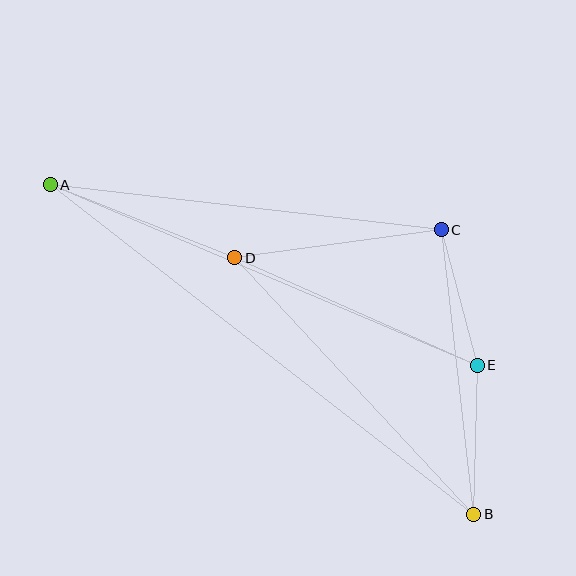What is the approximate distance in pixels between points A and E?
The distance between A and E is approximately 463 pixels.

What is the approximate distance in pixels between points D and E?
The distance between D and E is approximately 265 pixels.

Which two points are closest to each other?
Points C and E are closest to each other.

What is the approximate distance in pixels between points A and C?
The distance between A and C is approximately 393 pixels.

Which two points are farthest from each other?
Points A and B are farthest from each other.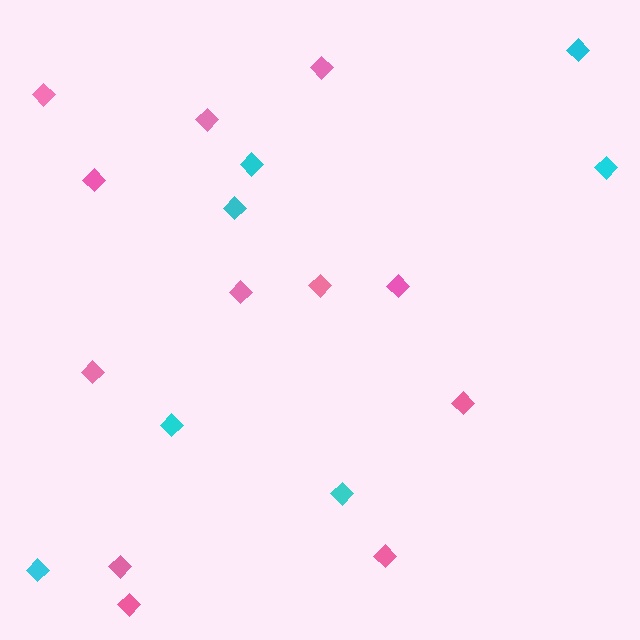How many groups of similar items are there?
There are 2 groups: one group of pink diamonds (12) and one group of cyan diamonds (7).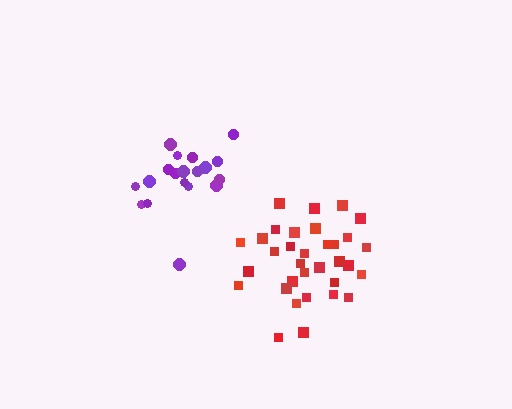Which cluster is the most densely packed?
Purple.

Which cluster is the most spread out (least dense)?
Red.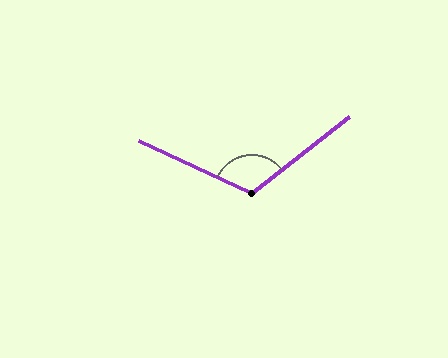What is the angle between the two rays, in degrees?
Approximately 117 degrees.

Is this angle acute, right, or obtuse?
It is obtuse.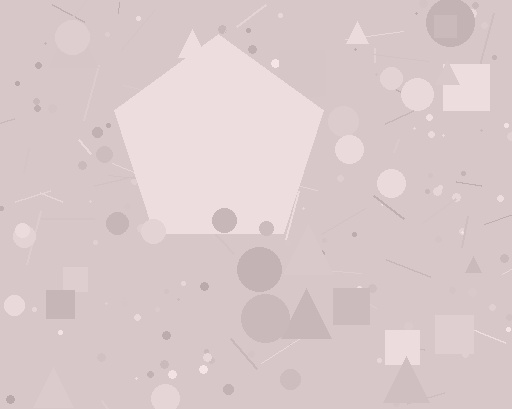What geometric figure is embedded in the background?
A pentagon is embedded in the background.